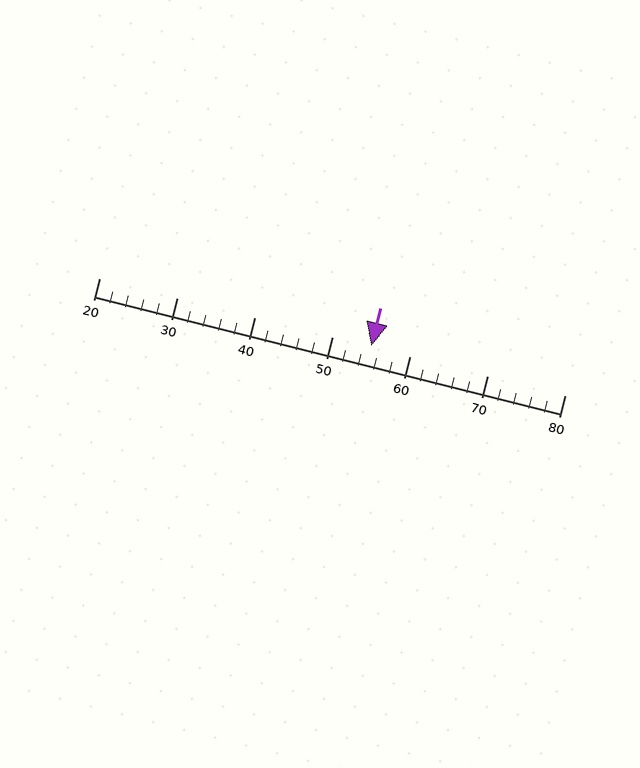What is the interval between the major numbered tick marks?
The major tick marks are spaced 10 units apart.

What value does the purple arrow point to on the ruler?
The purple arrow points to approximately 55.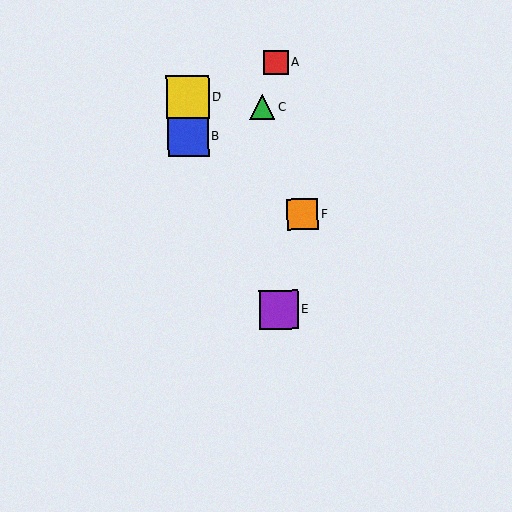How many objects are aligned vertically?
2 objects (B, D) are aligned vertically.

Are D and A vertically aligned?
No, D is at x≈188 and A is at x≈276.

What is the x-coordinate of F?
Object F is at x≈303.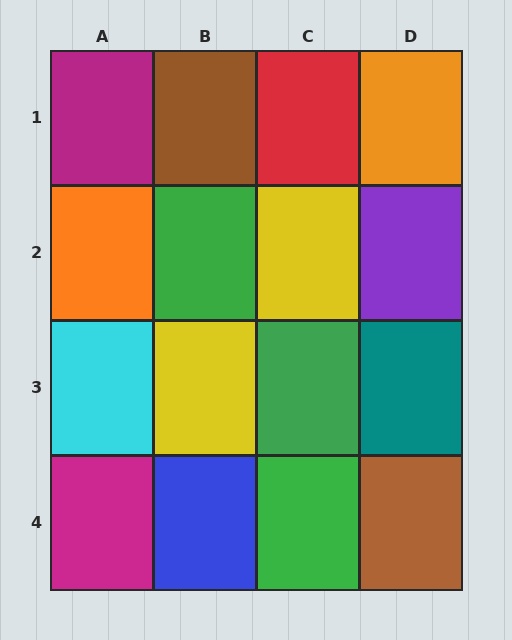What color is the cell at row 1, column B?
Brown.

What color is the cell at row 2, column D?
Purple.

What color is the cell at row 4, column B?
Blue.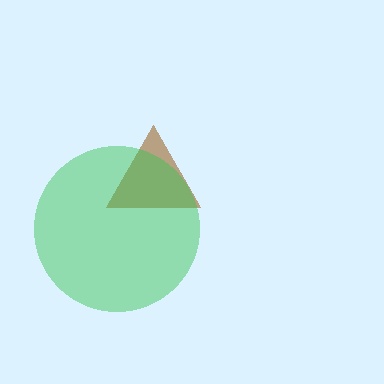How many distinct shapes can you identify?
There are 2 distinct shapes: a brown triangle, a green circle.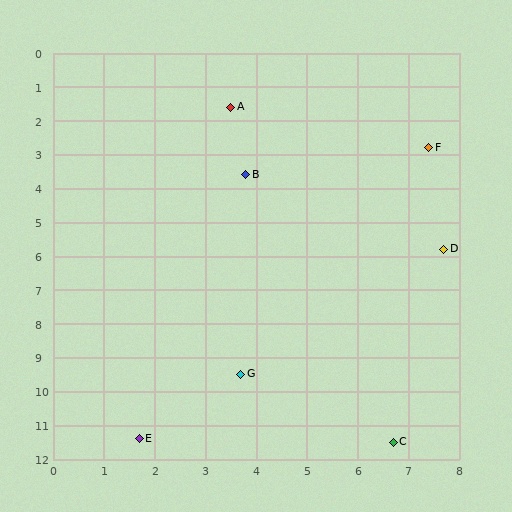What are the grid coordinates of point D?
Point D is at approximately (7.7, 5.8).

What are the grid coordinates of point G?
Point G is at approximately (3.7, 9.5).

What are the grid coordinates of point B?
Point B is at approximately (3.8, 3.6).